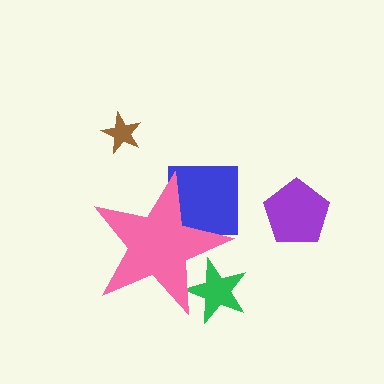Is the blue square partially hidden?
Yes, the blue square is partially hidden behind the pink star.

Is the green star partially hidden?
Yes, the green star is partially hidden behind the pink star.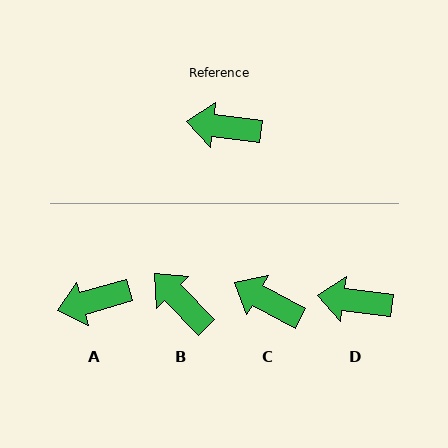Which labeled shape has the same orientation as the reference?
D.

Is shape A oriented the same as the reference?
No, it is off by about 23 degrees.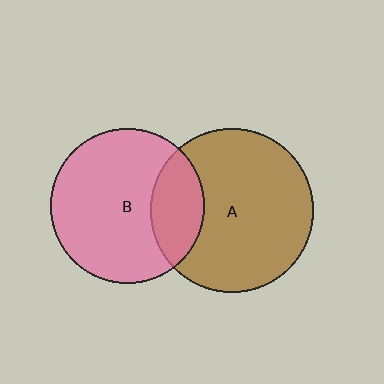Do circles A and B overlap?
Yes.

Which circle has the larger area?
Circle A (brown).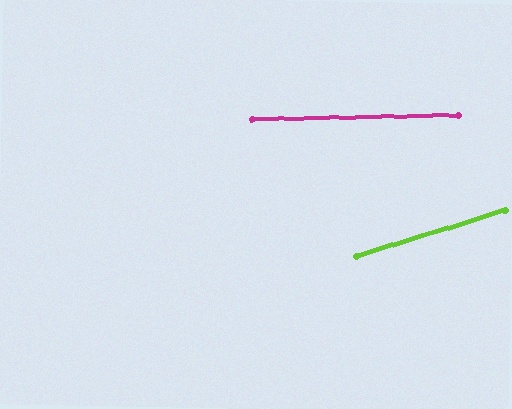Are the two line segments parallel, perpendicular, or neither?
Neither parallel nor perpendicular — they differ by about 16°.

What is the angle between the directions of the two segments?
Approximately 16 degrees.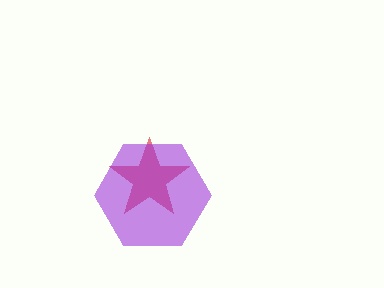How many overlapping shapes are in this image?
There are 2 overlapping shapes in the image.